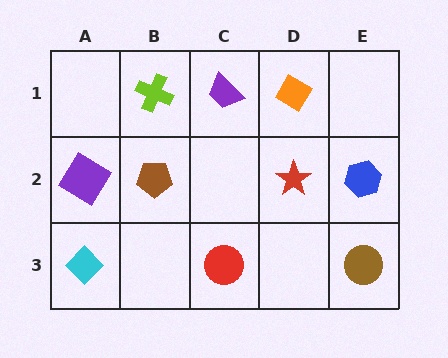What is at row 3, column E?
A brown circle.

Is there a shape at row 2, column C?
No, that cell is empty.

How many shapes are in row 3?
3 shapes.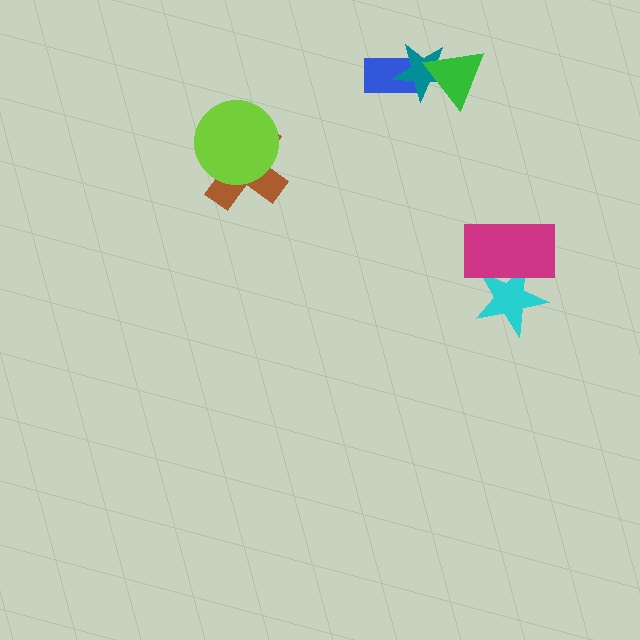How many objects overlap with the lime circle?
1 object overlaps with the lime circle.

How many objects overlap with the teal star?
2 objects overlap with the teal star.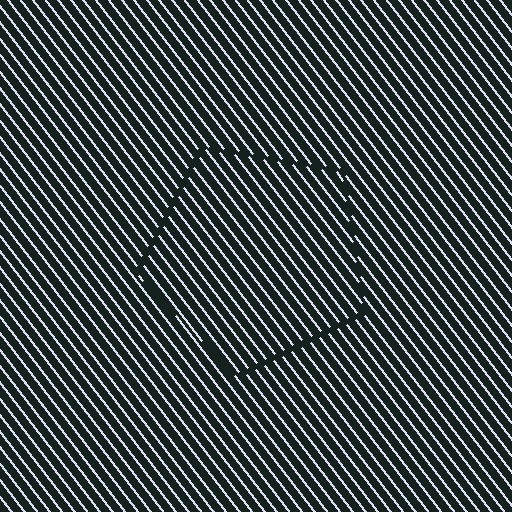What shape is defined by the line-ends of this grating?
An illusory pentagon. The interior of the shape contains the same grating, shifted by half a period — the contour is defined by the phase discontinuity where line-ends from the inner and outer gratings abut.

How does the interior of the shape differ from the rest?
The interior of the shape contains the same grating, shifted by half a period — the contour is defined by the phase discontinuity where line-ends from the inner and outer gratings abut.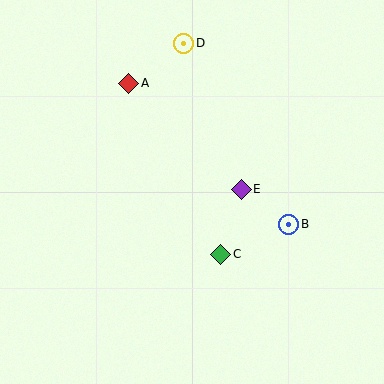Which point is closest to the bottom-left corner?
Point C is closest to the bottom-left corner.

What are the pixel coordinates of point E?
Point E is at (241, 189).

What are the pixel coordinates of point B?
Point B is at (289, 224).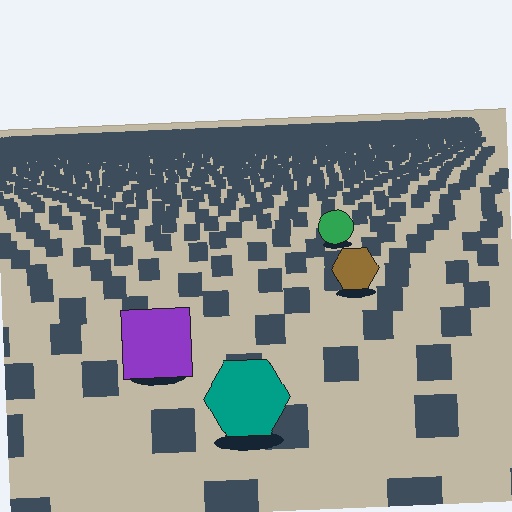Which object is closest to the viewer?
The teal hexagon is closest. The texture marks near it are larger and more spread out.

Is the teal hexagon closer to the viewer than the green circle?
Yes. The teal hexagon is closer — you can tell from the texture gradient: the ground texture is coarser near it.